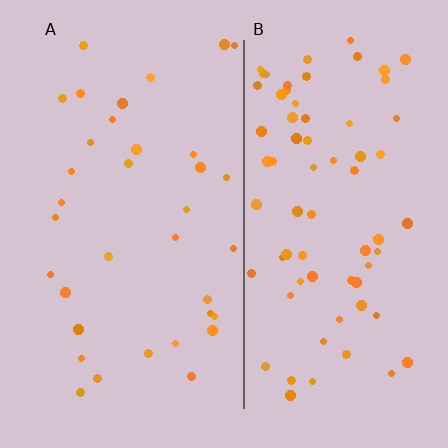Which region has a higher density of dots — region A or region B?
B (the right).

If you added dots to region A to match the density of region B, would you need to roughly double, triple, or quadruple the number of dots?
Approximately double.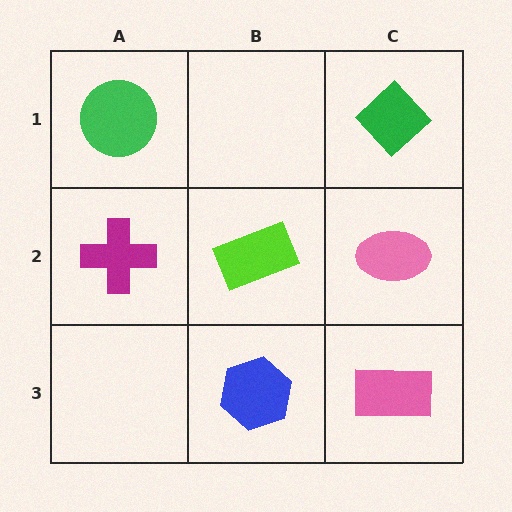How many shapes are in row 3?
2 shapes.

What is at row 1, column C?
A green diamond.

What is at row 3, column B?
A blue hexagon.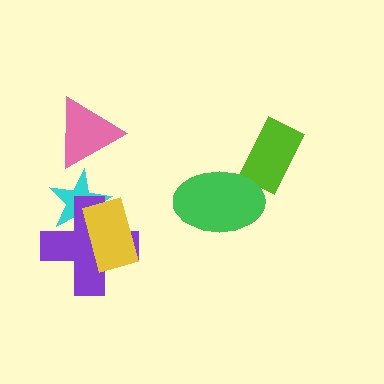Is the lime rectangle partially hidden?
Yes, it is partially covered by another shape.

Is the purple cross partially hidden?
Yes, it is partially covered by another shape.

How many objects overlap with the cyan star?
2 objects overlap with the cyan star.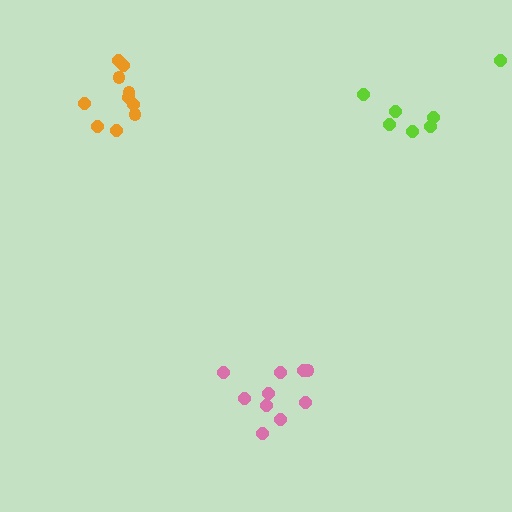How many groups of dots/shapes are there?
There are 3 groups.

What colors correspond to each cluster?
The clusters are colored: pink, orange, lime.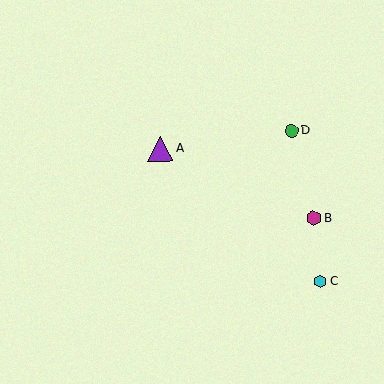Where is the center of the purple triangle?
The center of the purple triangle is at (160, 149).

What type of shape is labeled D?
Shape D is a green circle.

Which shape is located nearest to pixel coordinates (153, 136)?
The purple triangle (labeled A) at (160, 149) is nearest to that location.